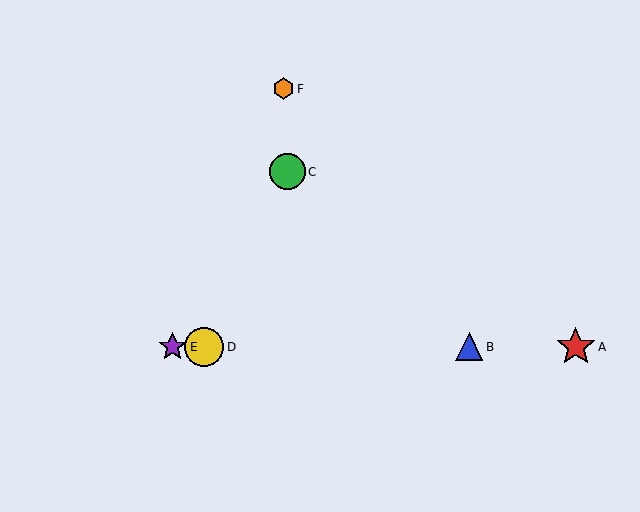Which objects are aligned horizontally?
Objects A, B, D, E are aligned horizontally.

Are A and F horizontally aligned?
No, A is at y≈347 and F is at y≈89.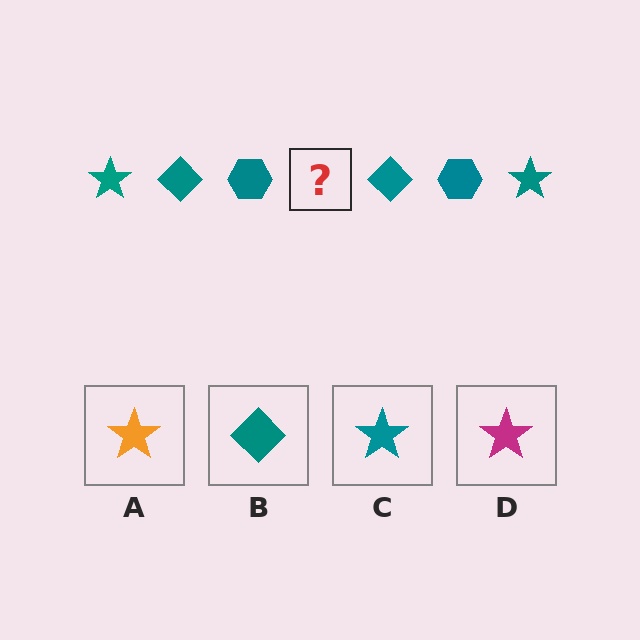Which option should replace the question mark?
Option C.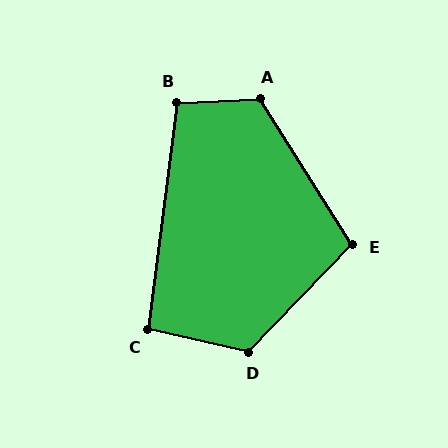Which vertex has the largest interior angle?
D, at approximately 122 degrees.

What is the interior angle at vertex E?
Approximately 104 degrees (obtuse).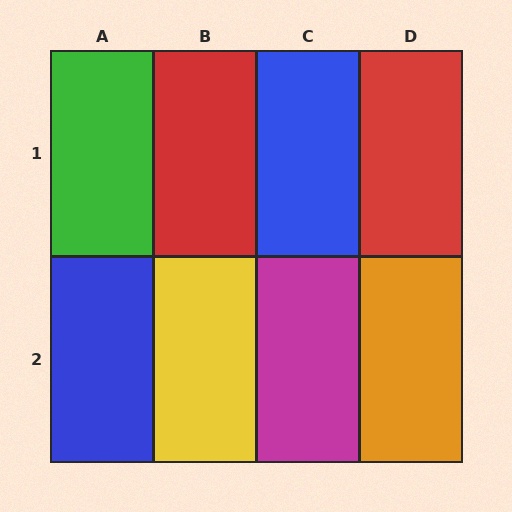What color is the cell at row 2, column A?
Blue.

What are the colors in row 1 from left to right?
Green, red, blue, red.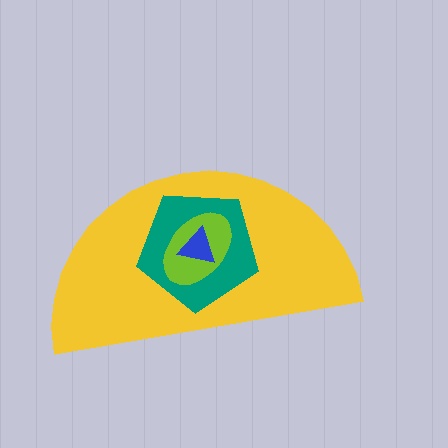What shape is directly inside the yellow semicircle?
The teal pentagon.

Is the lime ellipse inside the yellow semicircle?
Yes.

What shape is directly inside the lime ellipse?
The blue triangle.